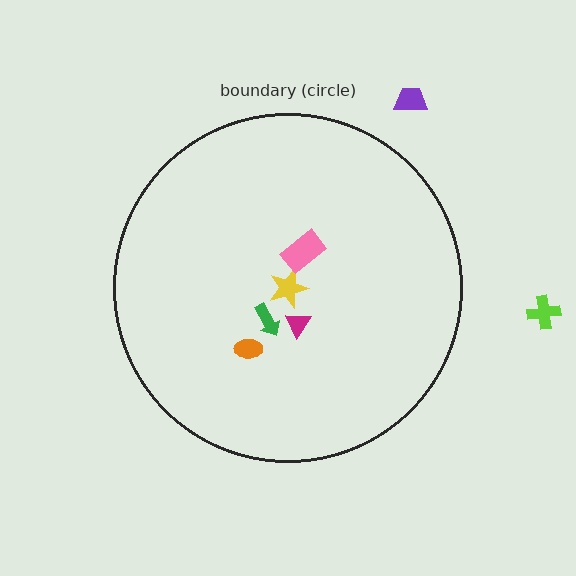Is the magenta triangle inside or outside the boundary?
Inside.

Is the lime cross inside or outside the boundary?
Outside.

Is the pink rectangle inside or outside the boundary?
Inside.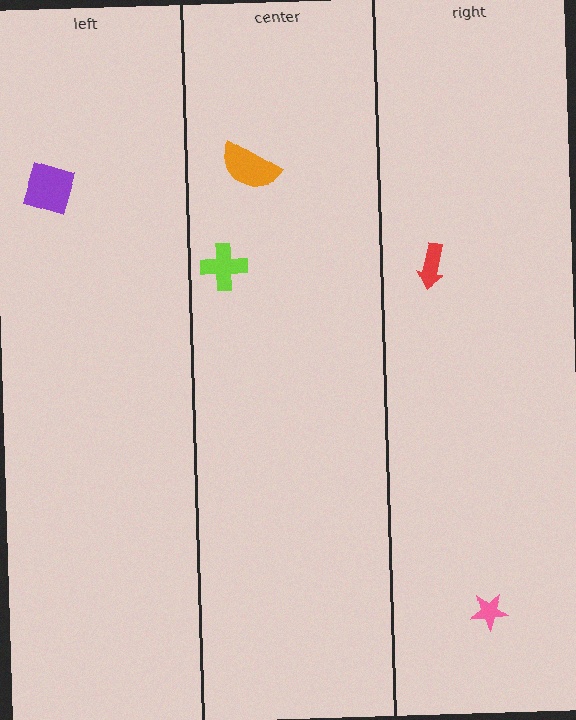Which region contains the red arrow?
The right region.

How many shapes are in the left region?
1.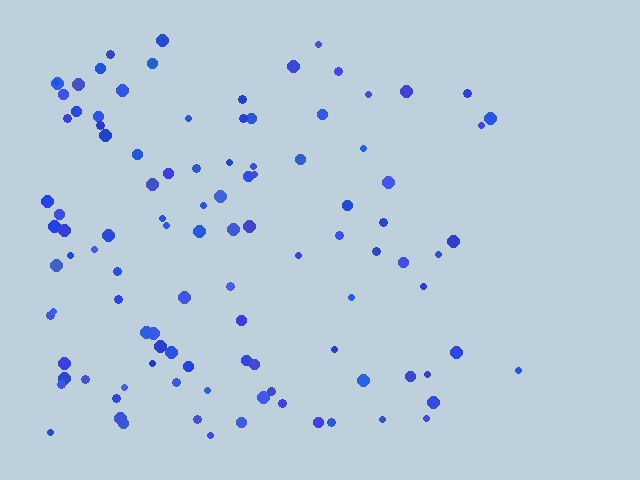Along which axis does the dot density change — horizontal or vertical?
Horizontal.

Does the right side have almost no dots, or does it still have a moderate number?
Still a moderate number, just noticeably fewer than the left.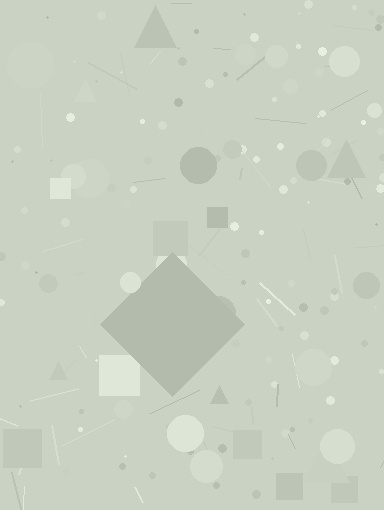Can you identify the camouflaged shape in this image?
The camouflaged shape is a diamond.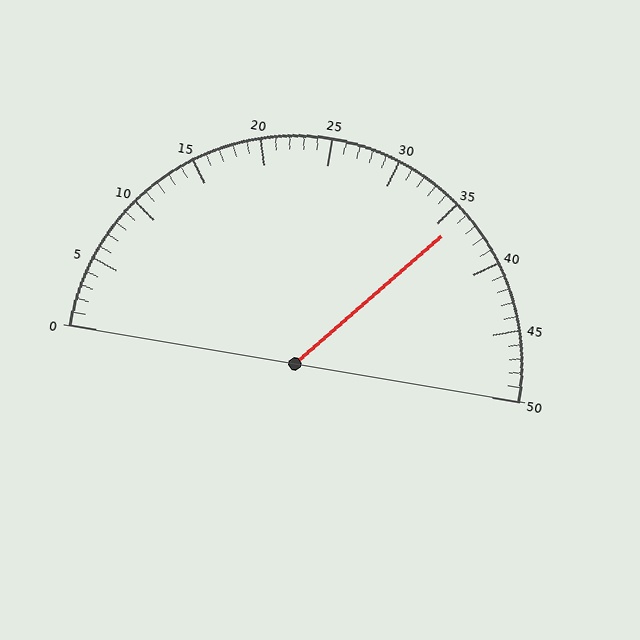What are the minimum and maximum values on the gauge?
The gauge ranges from 0 to 50.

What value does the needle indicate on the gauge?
The needle indicates approximately 36.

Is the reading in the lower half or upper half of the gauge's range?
The reading is in the upper half of the range (0 to 50).